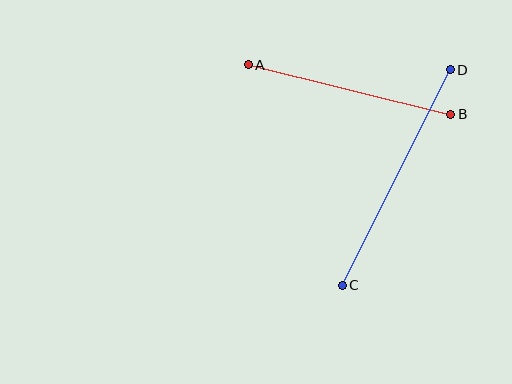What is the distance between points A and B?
The distance is approximately 208 pixels.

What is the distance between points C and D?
The distance is approximately 241 pixels.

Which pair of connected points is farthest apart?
Points C and D are farthest apart.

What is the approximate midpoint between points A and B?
The midpoint is at approximately (349, 89) pixels.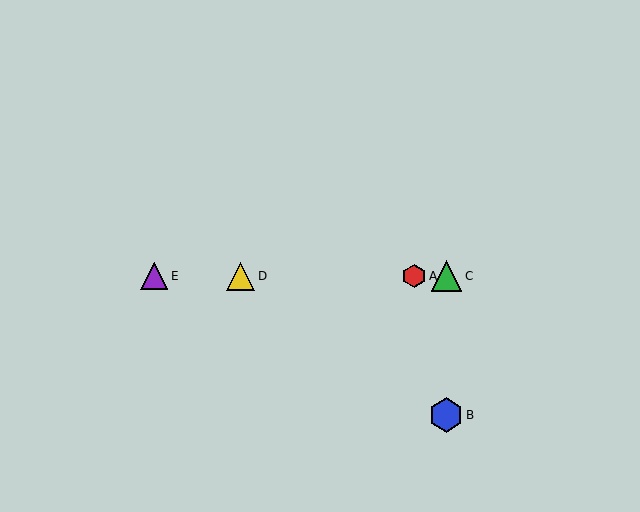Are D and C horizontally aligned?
Yes, both are at y≈276.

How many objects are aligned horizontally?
4 objects (A, C, D, E) are aligned horizontally.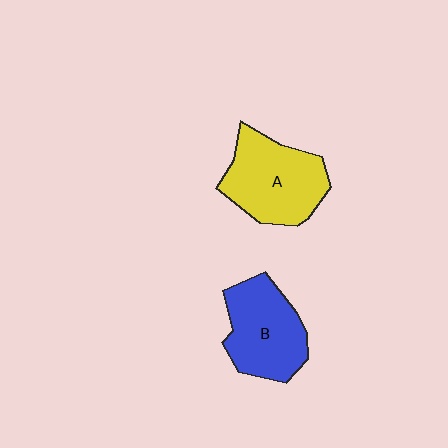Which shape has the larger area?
Shape A (yellow).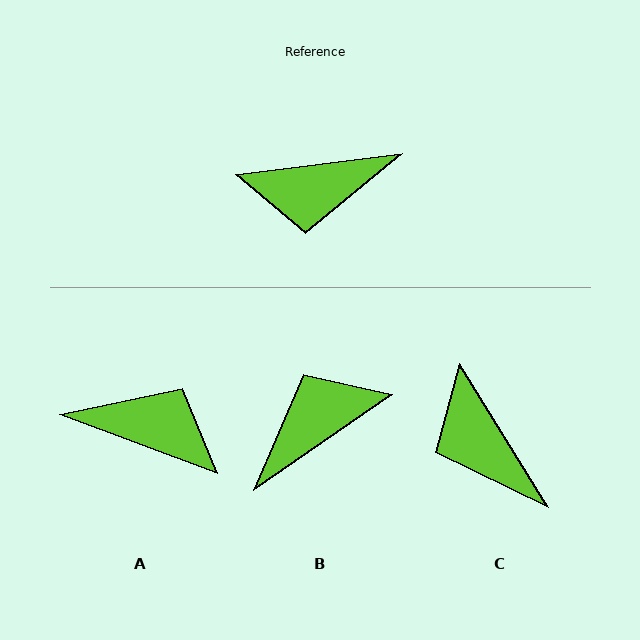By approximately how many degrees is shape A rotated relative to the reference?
Approximately 152 degrees counter-clockwise.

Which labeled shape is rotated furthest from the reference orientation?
B, about 153 degrees away.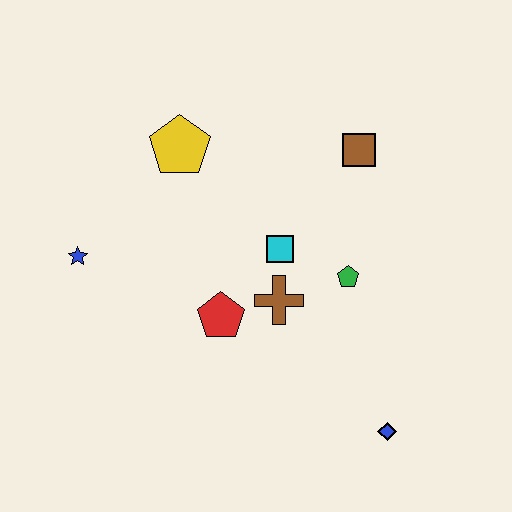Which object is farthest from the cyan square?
The blue diamond is farthest from the cyan square.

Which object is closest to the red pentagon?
The brown cross is closest to the red pentagon.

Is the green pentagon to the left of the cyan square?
No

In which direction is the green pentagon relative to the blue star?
The green pentagon is to the right of the blue star.